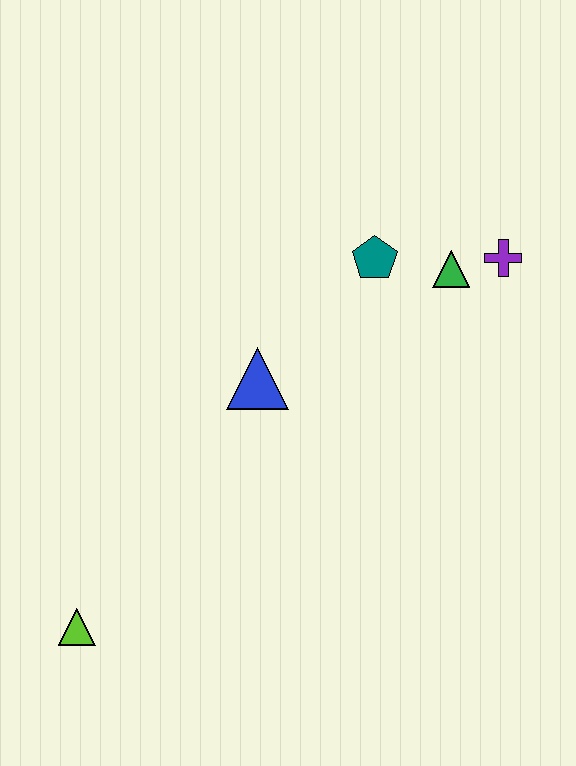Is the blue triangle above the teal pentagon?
No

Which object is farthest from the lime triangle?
The purple cross is farthest from the lime triangle.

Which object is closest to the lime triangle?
The blue triangle is closest to the lime triangle.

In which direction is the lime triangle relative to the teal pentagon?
The lime triangle is below the teal pentagon.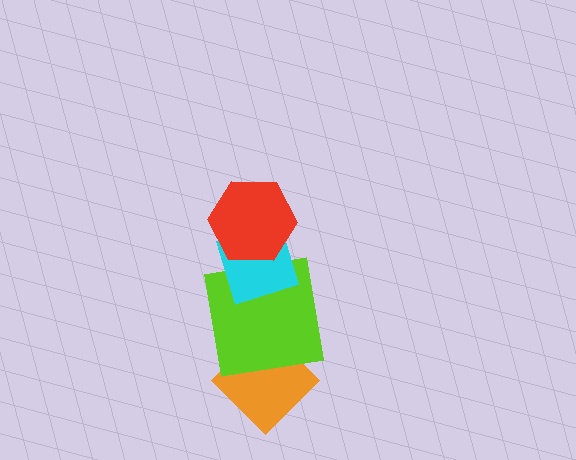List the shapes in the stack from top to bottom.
From top to bottom: the red hexagon, the cyan diamond, the lime square, the orange diamond.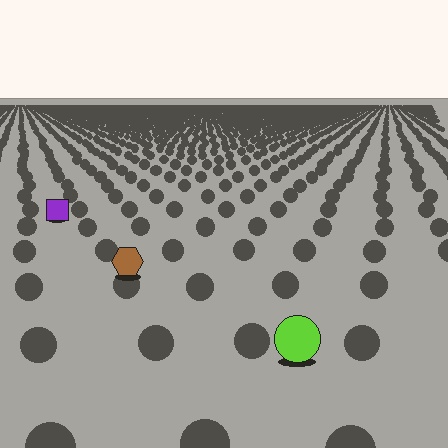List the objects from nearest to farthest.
From nearest to farthest: the lime circle, the brown hexagon, the purple square.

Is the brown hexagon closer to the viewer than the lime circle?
No. The lime circle is closer — you can tell from the texture gradient: the ground texture is coarser near it.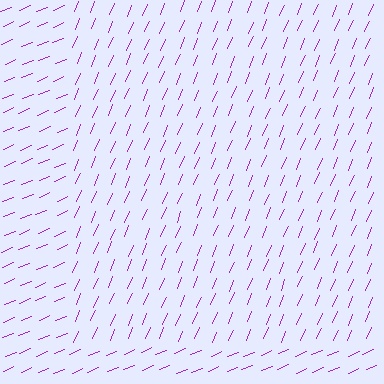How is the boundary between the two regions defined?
The boundary is defined purely by a change in line orientation (approximately 45 degrees difference). All lines are the same color and thickness.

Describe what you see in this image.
The image is filled with small purple line segments. A rectangle region in the image has lines oriented differently from the surrounding lines, creating a visible texture boundary.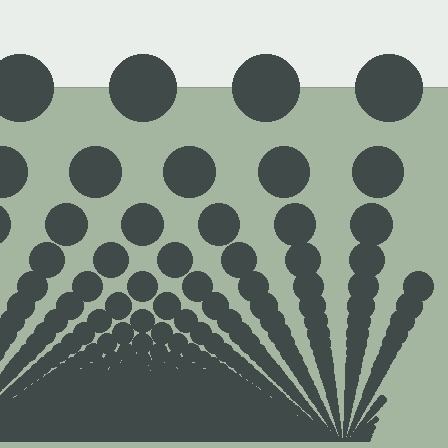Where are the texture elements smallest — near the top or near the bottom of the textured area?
Near the bottom.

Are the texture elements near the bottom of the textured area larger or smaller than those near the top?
Smaller. The gradient is inverted — elements near the bottom are smaller and denser.